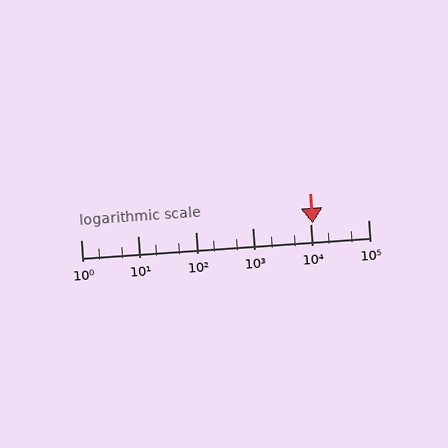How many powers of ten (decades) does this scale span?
The scale spans 5 decades, from 1 to 100000.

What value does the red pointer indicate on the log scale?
The pointer indicates approximately 11000.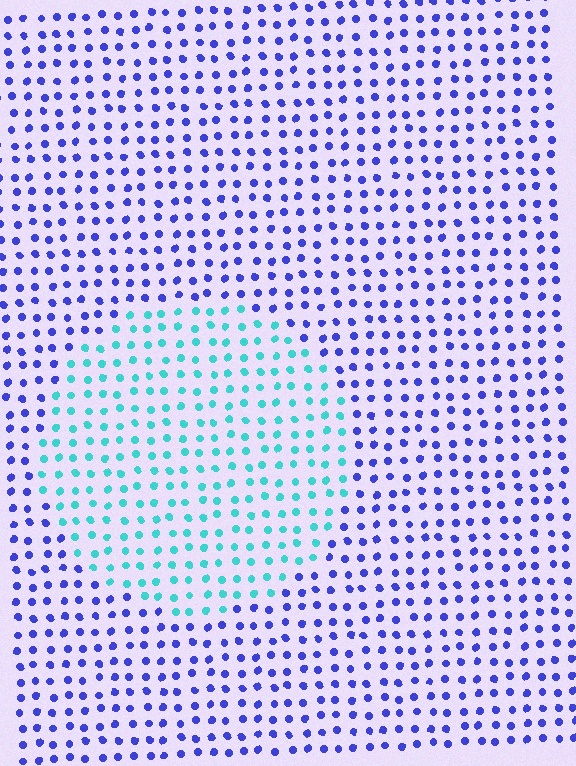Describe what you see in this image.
The image is filled with small blue elements in a uniform arrangement. A circle-shaped region is visible where the elements are tinted to a slightly different hue, forming a subtle color boundary.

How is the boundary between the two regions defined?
The boundary is defined purely by a slight shift in hue (about 61 degrees). Spacing, size, and orientation are identical on both sides.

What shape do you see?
I see a circle.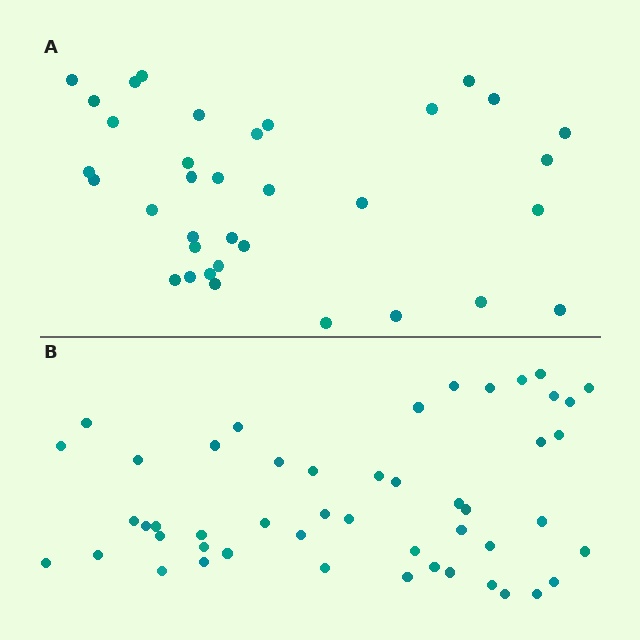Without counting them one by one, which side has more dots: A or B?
Region B (the bottom region) has more dots.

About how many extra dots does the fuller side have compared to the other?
Region B has approximately 15 more dots than region A.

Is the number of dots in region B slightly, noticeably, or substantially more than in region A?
Region B has noticeably more, but not dramatically so. The ratio is roughly 1.4 to 1.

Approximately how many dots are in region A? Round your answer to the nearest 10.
About 40 dots. (The exact count is 35, which rounds to 40.)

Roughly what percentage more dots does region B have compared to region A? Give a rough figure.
About 40% more.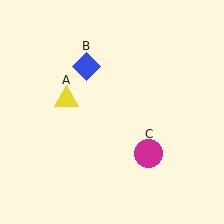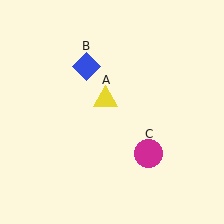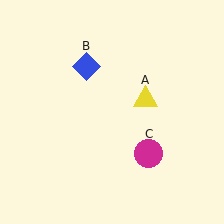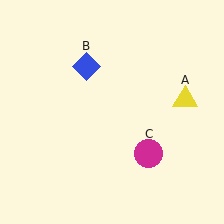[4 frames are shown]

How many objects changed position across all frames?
1 object changed position: yellow triangle (object A).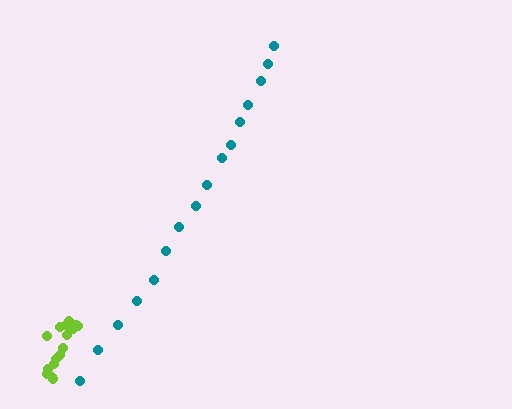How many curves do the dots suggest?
There are 2 distinct paths.